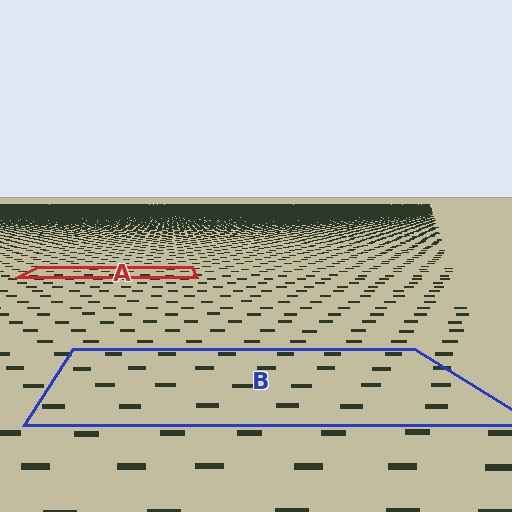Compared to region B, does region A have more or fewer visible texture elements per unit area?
Region A has more texture elements per unit area — they are packed more densely because it is farther away.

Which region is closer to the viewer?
Region B is closer. The texture elements there are larger and more spread out.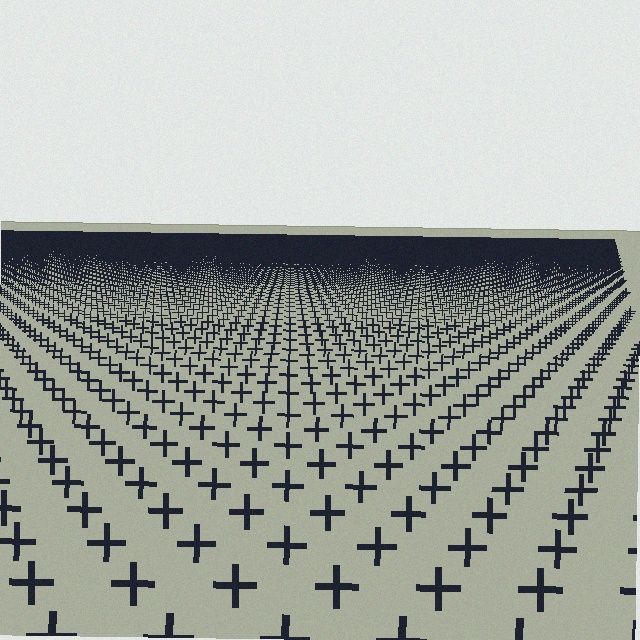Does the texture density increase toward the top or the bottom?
Density increases toward the top.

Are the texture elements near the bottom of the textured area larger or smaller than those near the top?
Larger. Near the bottom, elements are closer to the viewer and appear at a bigger on-screen size.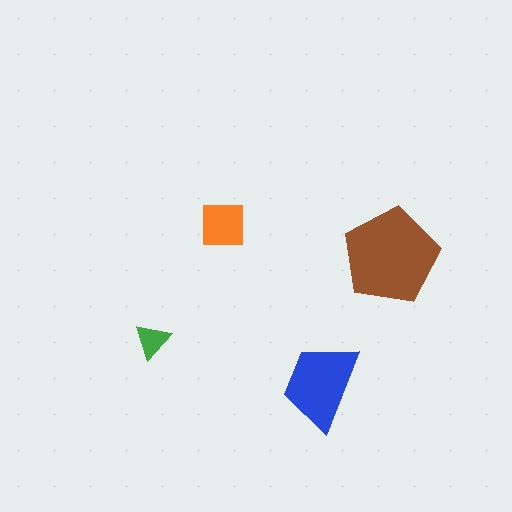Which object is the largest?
The brown pentagon.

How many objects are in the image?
There are 4 objects in the image.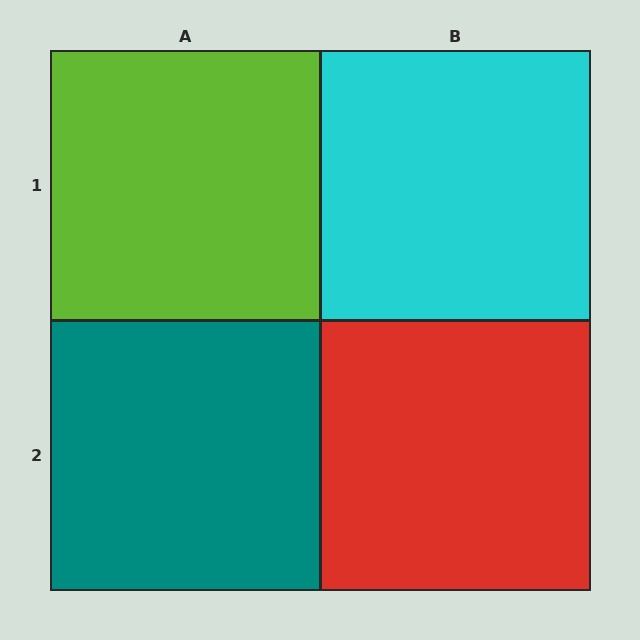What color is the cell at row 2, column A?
Teal.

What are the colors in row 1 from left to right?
Lime, cyan.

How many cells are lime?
1 cell is lime.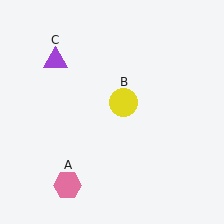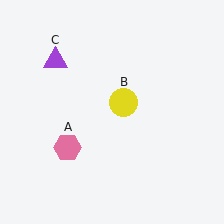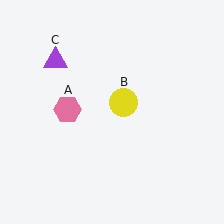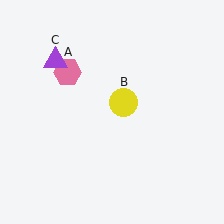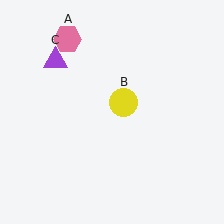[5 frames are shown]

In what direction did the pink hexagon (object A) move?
The pink hexagon (object A) moved up.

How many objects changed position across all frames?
1 object changed position: pink hexagon (object A).